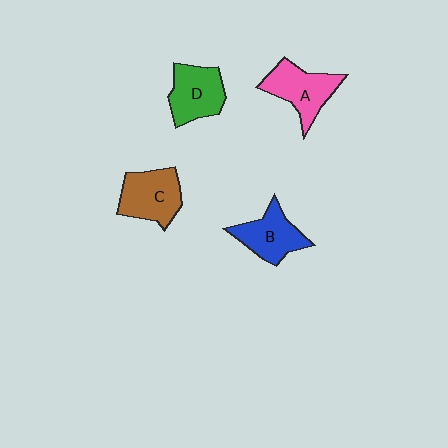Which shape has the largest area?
Shape C (brown).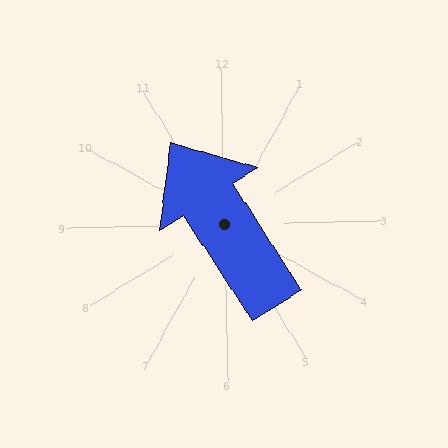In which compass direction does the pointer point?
Northwest.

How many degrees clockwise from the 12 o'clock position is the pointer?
Approximately 328 degrees.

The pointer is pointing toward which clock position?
Roughly 11 o'clock.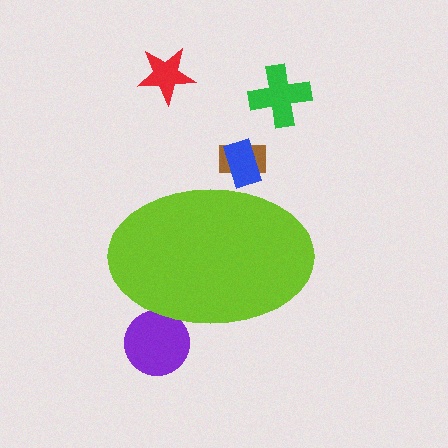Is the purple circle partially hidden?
Yes, the purple circle is partially hidden behind the lime ellipse.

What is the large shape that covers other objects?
A lime ellipse.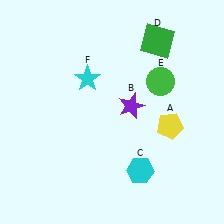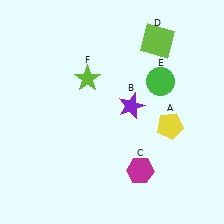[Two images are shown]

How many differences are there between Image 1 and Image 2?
There are 3 differences between the two images.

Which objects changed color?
C changed from cyan to magenta. D changed from green to lime. F changed from cyan to lime.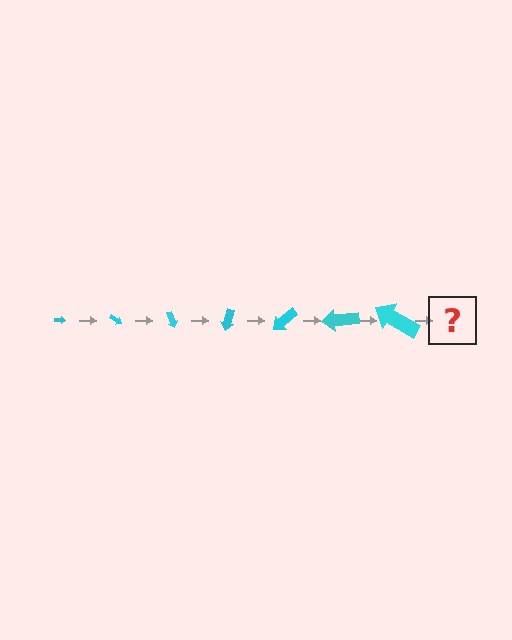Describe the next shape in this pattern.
It should be an arrow, larger than the previous one and rotated 245 degrees from the start.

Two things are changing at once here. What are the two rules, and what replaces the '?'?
The two rules are that the arrow grows larger each step and it rotates 35 degrees each step. The '?' should be an arrow, larger than the previous one and rotated 245 degrees from the start.